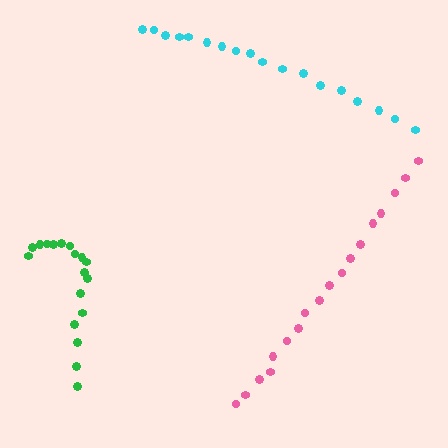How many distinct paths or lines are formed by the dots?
There are 3 distinct paths.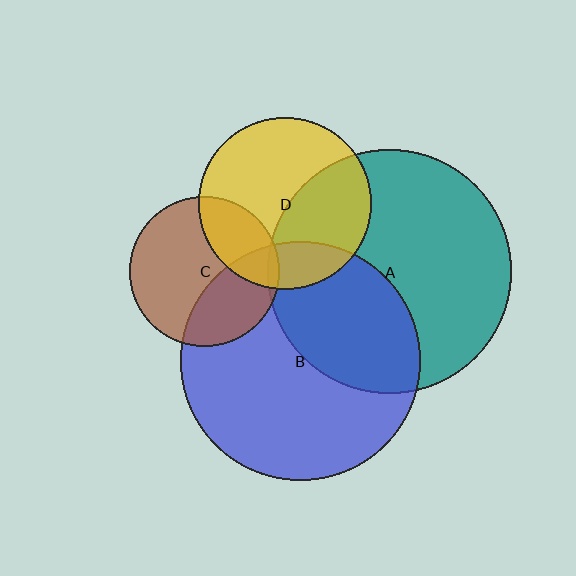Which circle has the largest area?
Circle A (teal).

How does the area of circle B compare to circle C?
Approximately 2.6 times.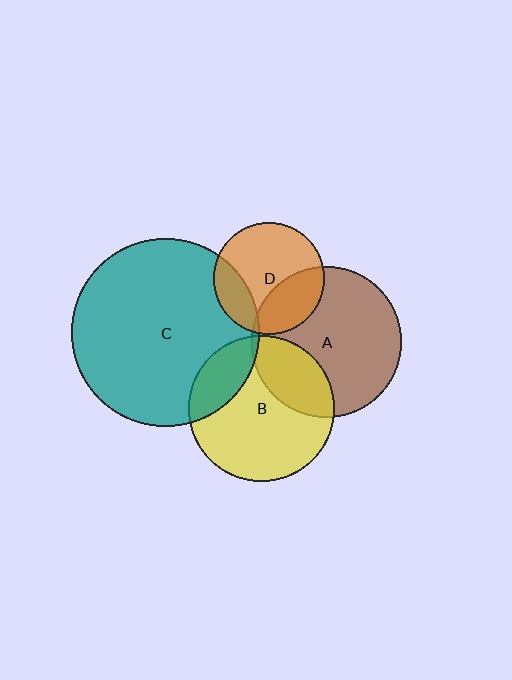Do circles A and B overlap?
Yes.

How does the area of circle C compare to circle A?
Approximately 1.5 times.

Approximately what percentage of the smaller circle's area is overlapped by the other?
Approximately 25%.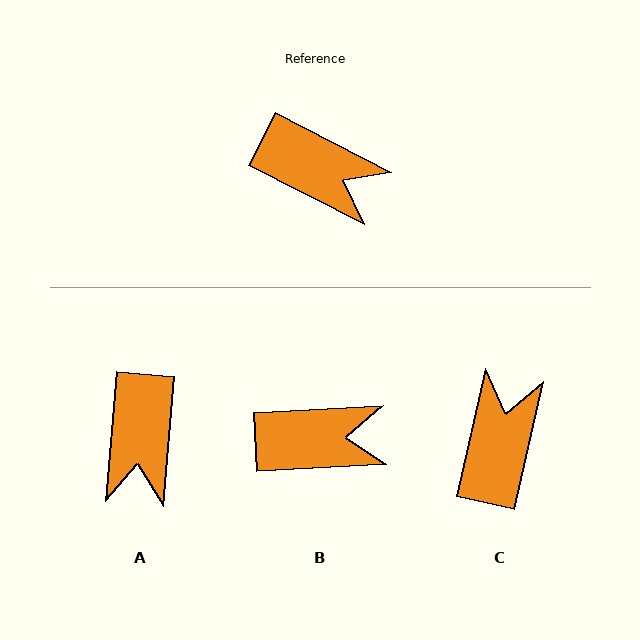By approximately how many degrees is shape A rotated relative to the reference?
Approximately 68 degrees clockwise.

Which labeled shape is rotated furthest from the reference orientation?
C, about 104 degrees away.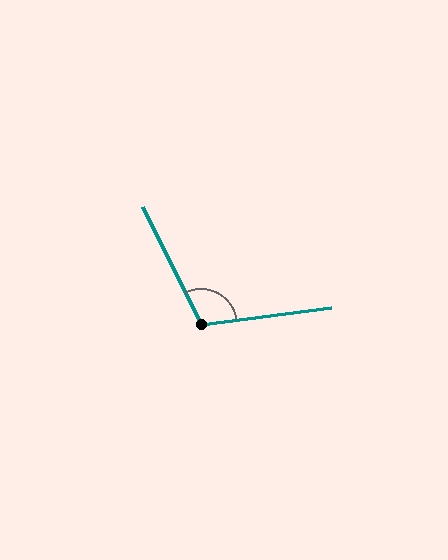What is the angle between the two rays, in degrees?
Approximately 109 degrees.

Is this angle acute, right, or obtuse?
It is obtuse.